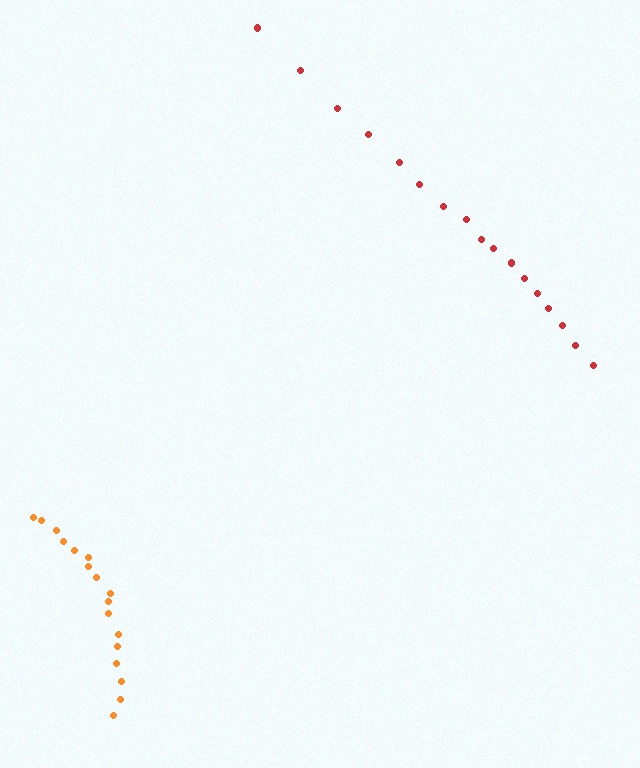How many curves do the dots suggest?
There are 2 distinct paths.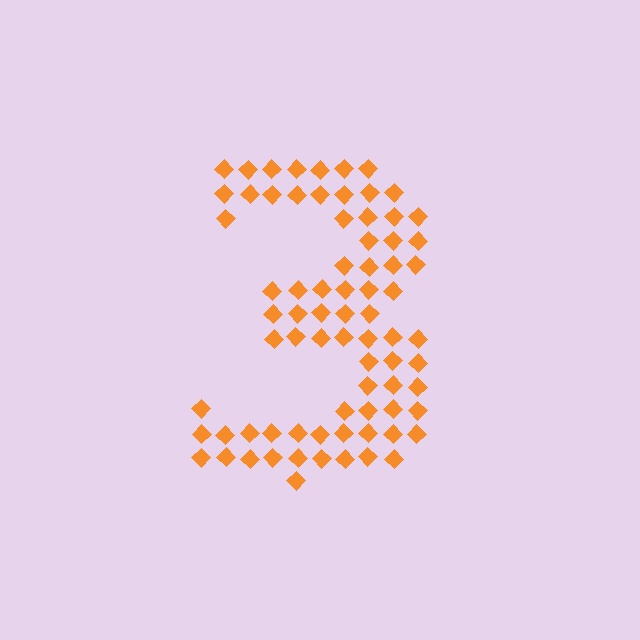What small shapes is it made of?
It is made of small diamonds.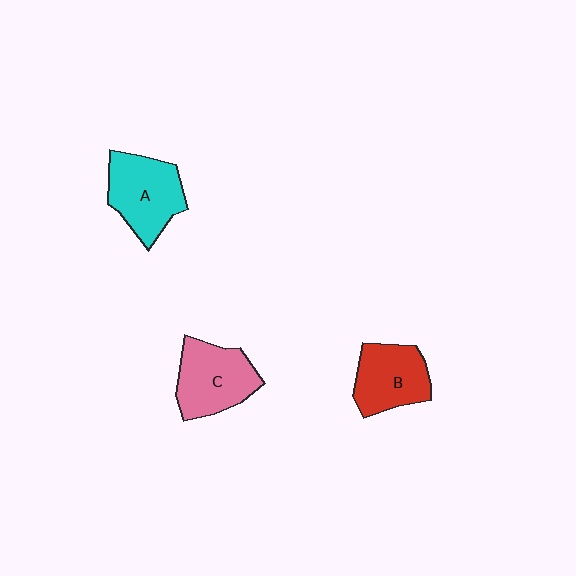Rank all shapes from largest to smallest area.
From largest to smallest: A (cyan), C (pink), B (red).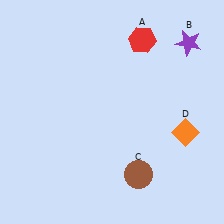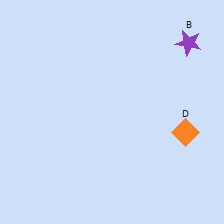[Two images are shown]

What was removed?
The red hexagon (A), the brown circle (C) were removed in Image 2.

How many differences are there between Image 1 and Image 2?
There are 2 differences between the two images.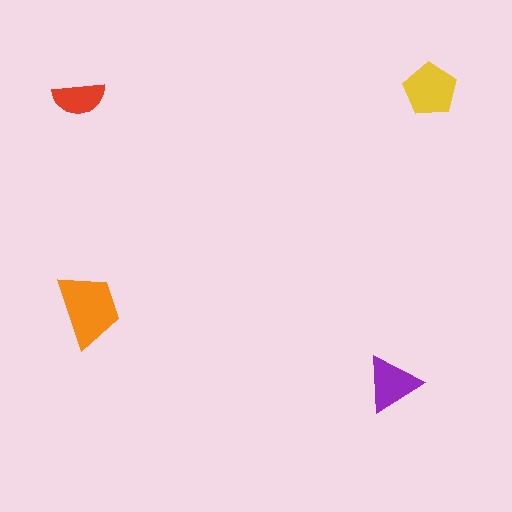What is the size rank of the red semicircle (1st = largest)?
4th.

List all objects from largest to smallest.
The orange trapezoid, the yellow pentagon, the purple triangle, the red semicircle.